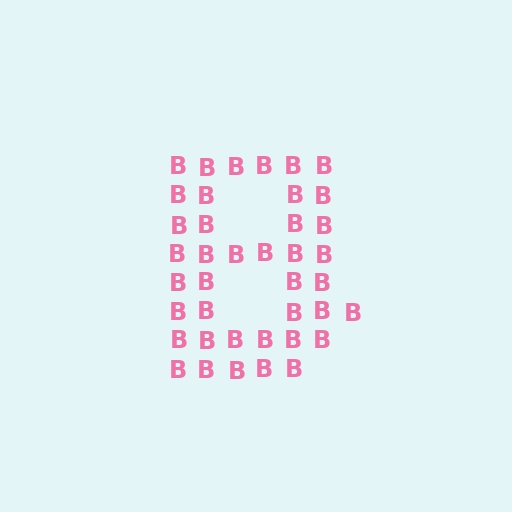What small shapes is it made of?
It is made of small letter B's.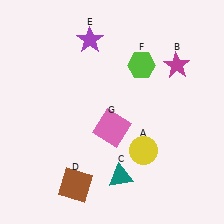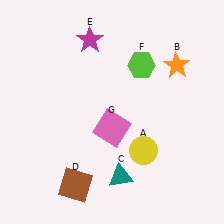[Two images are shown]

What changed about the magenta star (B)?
In Image 1, B is magenta. In Image 2, it changed to orange.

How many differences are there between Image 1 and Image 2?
There are 2 differences between the two images.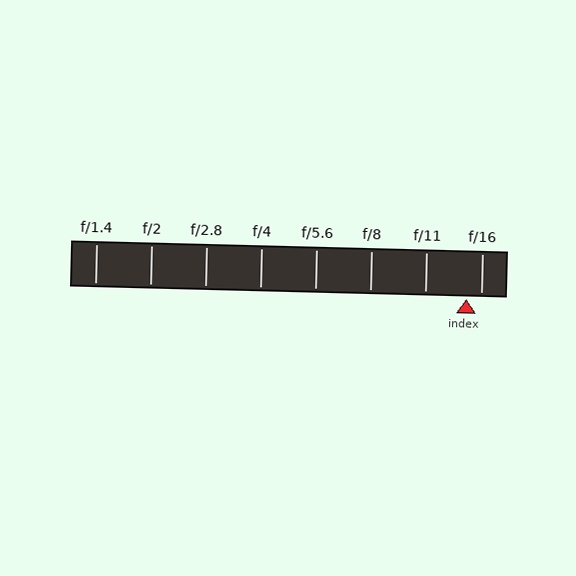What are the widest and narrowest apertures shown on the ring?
The widest aperture shown is f/1.4 and the narrowest is f/16.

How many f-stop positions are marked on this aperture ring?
There are 8 f-stop positions marked.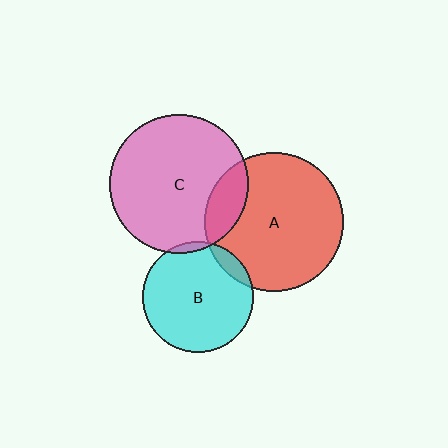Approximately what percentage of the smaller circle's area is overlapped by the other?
Approximately 15%.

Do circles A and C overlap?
Yes.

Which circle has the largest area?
Circle C (pink).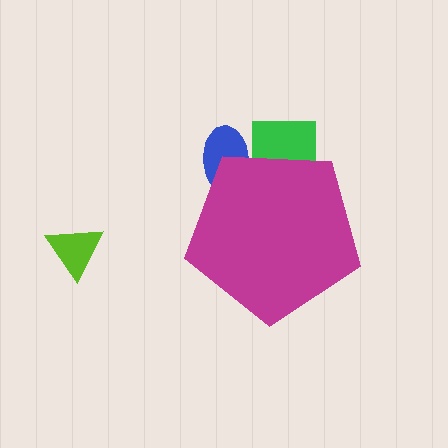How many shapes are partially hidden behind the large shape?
2 shapes are partially hidden.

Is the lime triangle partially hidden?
No, the lime triangle is fully visible.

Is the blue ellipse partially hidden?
Yes, the blue ellipse is partially hidden behind the magenta pentagon.